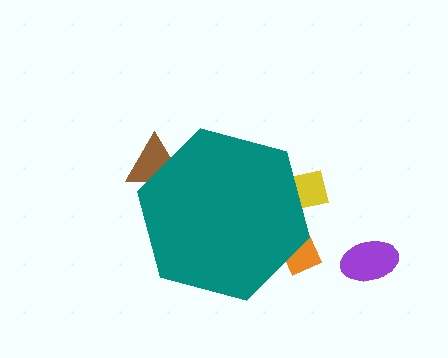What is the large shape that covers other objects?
A teal hexagon.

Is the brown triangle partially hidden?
Yes, the brown triangle is partially hidden behind the teal hexagon.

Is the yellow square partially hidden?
Yes, the yellow square is partially hidden behind the teal hexagon.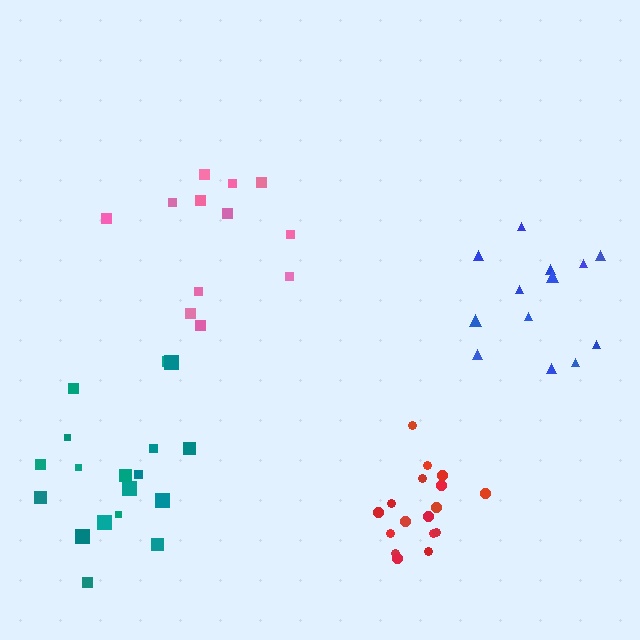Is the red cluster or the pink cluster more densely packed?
Red.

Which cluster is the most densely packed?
Red.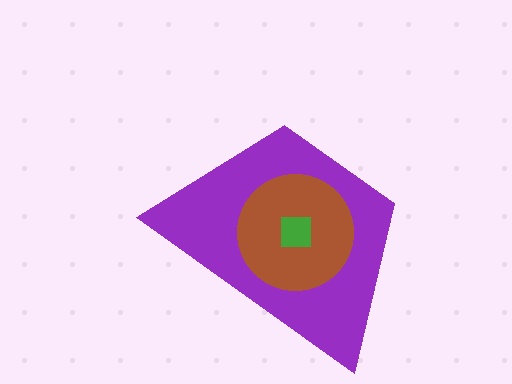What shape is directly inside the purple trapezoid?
The brown circle.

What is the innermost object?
The green square.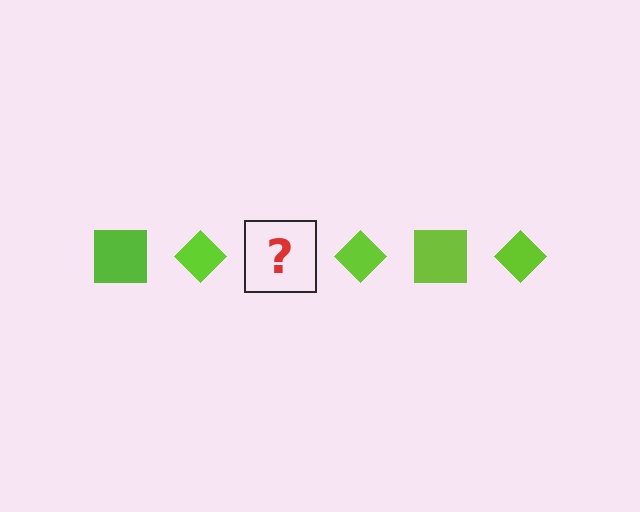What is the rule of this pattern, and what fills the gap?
The rule is that the pattern cycles through square, diamond shapes in lime. The gap should be filled with a lime square.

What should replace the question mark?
The question mark should be replaced with a lime square.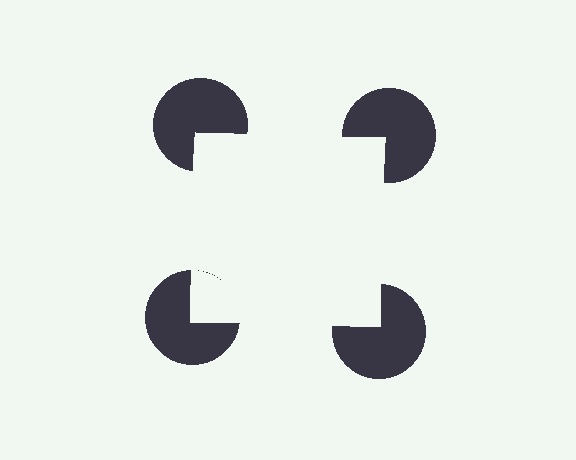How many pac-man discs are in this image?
There are 4 — one at each vertex of the illusory square.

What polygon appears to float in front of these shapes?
An illusory square — its edges are inferred from the aligned wedge cuts in the pac-man discs, not physically drawn.